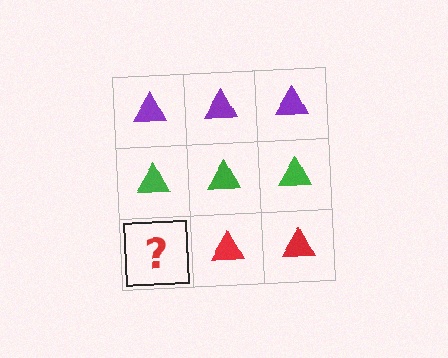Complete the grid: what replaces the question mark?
The question mark should be replaced with a red triangle.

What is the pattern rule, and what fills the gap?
The rule is that each row has a consistent color. The gap should be filled with a red triangle.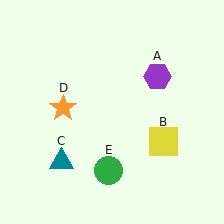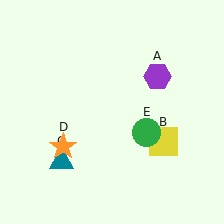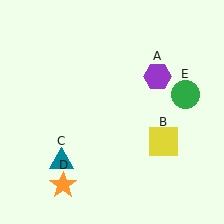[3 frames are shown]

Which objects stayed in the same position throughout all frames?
Purple hexagon (object A) and yellow square (object B) and teal triangle (object C) remained stationary.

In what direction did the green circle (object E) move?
The green circle (object E) moved up and to the right.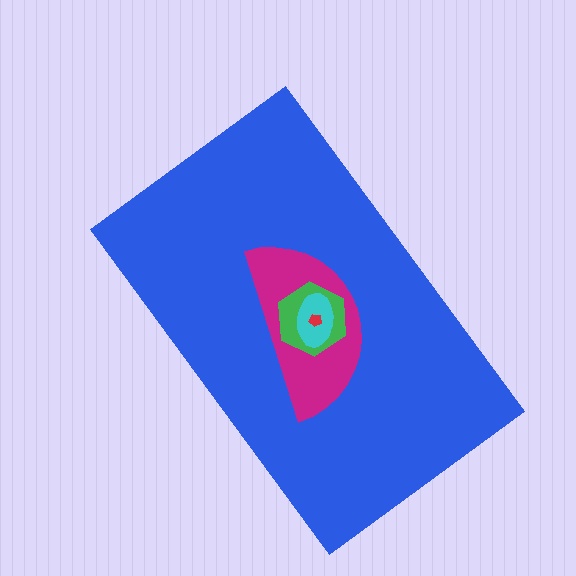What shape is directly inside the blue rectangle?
The magenta semicircle.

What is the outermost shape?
The blue rectangle.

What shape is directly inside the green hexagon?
The cyan ellipse.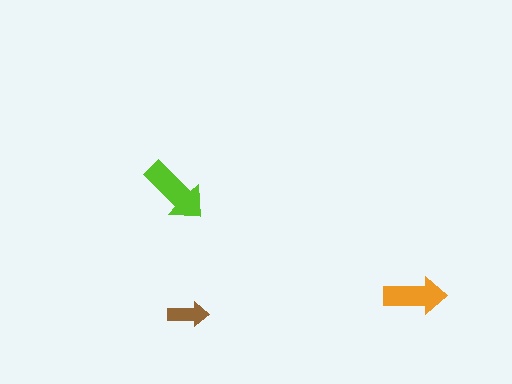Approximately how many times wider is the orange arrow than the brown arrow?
About 1.5 times wider.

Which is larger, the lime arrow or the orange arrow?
The lime one.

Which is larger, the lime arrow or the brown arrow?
The lime one.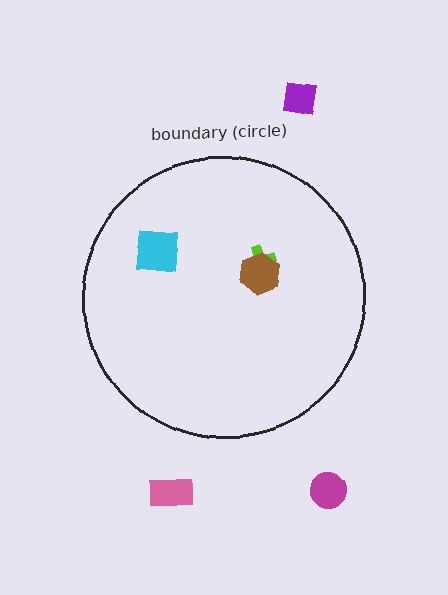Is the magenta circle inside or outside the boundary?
Outside.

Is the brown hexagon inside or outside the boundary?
Inside.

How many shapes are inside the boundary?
3 inside, 3 outside.